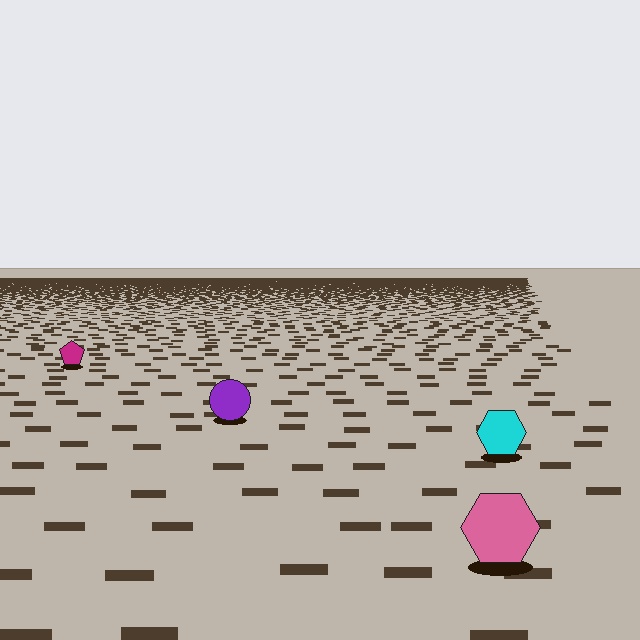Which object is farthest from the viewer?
The magenta pentagon is farthest from the viewer. It appears smaller and the ground texture around it is denser.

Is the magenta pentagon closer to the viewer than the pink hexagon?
No. The pink hexagon is closer — you can tell from the texture gradient: the ground texture is coarser near it.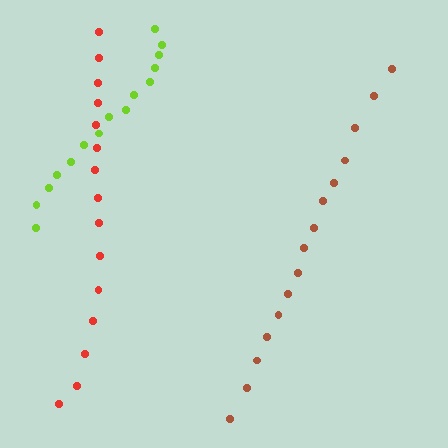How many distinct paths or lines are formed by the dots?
There are 3 distinct paths.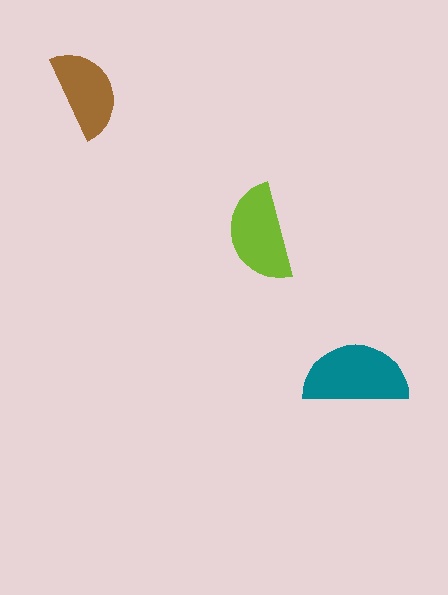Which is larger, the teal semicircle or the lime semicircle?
The teal one.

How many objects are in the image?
There are 3 objects in the image.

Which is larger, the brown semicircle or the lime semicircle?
The lime one.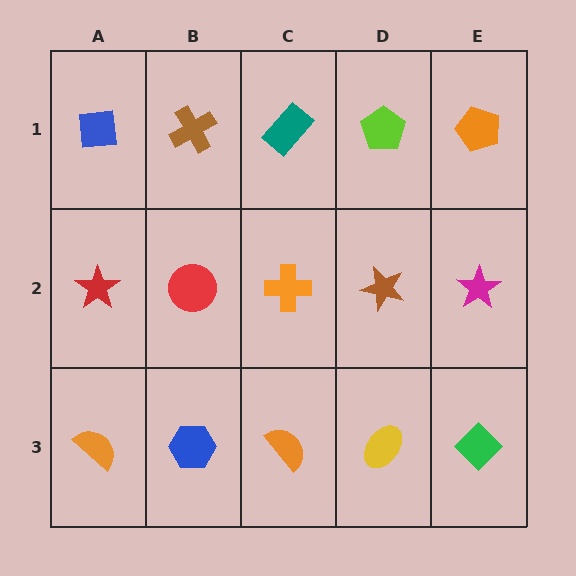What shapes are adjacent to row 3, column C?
An orange cross (row 2, column C), a blue hexagon (row 3, column B), a yellow ellipse (row 3, column D).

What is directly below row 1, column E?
A magenta star.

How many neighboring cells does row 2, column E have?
3.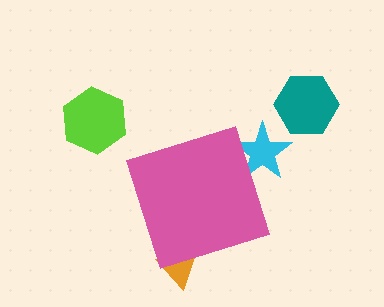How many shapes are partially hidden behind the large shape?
2 shapes are partially hidden.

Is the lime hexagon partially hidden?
No, the lime hexagon is fully visible.